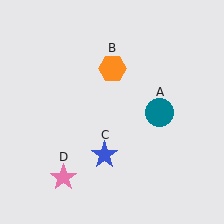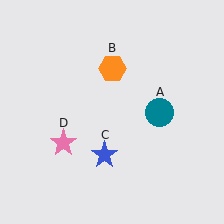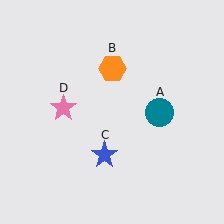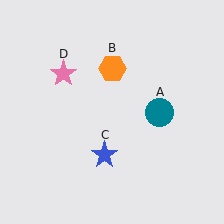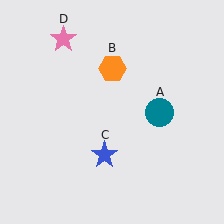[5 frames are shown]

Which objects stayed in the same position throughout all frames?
Teal circle (object A) and orange hexagon (object B) and blue star (object C) remained stationary.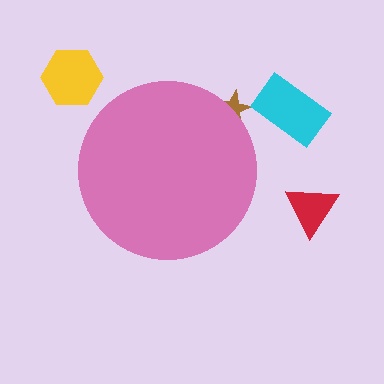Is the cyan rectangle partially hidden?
No, the cyan rectangle is fully visible.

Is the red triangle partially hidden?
No, the red triangle is fully visible.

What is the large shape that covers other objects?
A pink circle.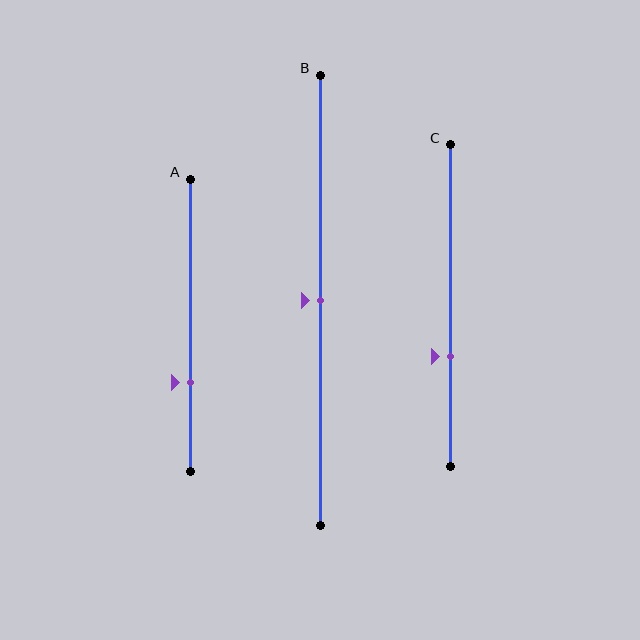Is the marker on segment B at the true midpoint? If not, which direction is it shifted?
Yes, the marker on segment B is at the true midpoint.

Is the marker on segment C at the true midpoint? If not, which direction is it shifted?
No, the marker on segment C is shifted downward by about 16% of the segment length.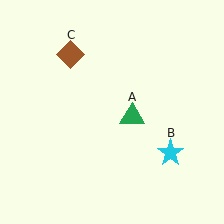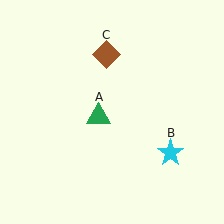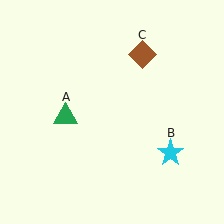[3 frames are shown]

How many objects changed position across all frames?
2 objects changed position: green triangle (object A), brown diamond (object C).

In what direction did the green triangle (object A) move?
The green triangle (object A) moved left.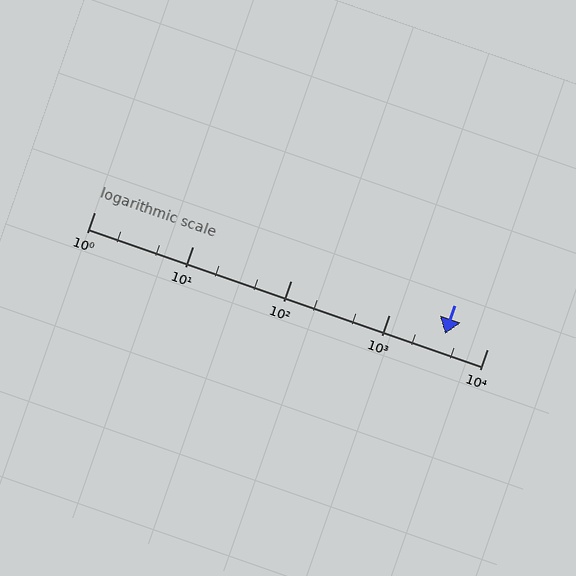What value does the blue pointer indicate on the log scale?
The pointer indicates approximately 3700.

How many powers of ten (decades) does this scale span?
The scale spans 4 decades, from 1 to 10000.